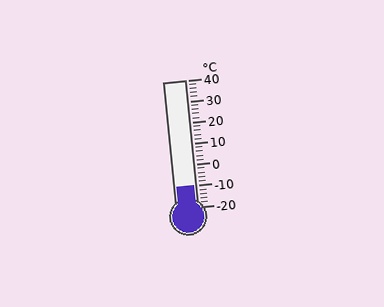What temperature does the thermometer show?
The thermometer shows approximately -10°C.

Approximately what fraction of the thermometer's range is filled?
The thermometer is filled to approximately 15% of its range.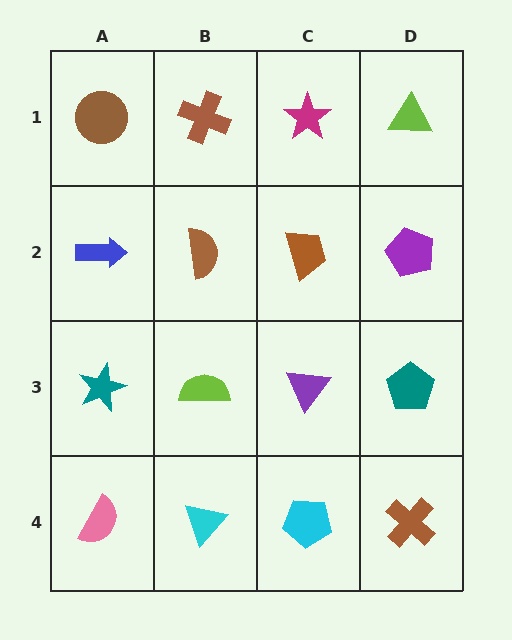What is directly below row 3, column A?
A pink semicircle.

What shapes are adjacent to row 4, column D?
A teal pentagon (row 3, column D), a cyan pentagon (row 4, column C).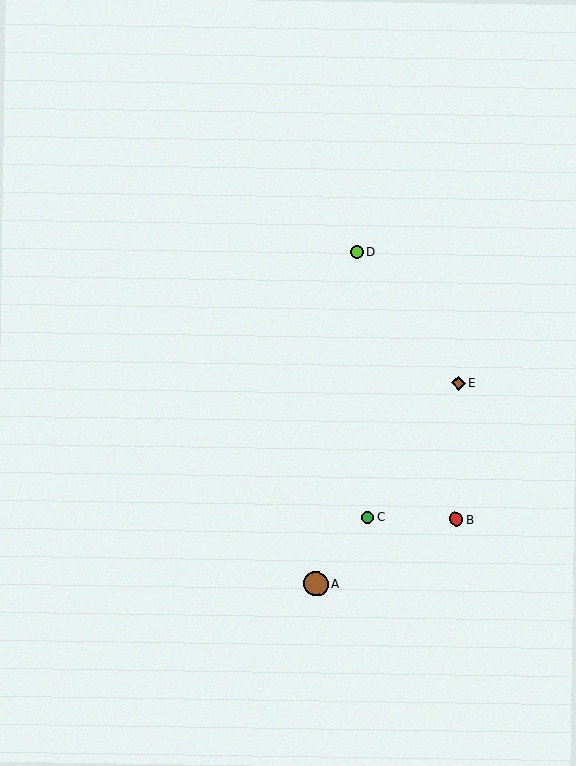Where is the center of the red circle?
The center of the red circle is at (456, 519).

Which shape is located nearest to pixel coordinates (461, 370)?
The brown diamond (labeled E) at (458, 383) is nearest to that location.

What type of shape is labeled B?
Shape B is a red circle.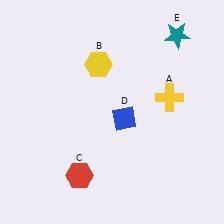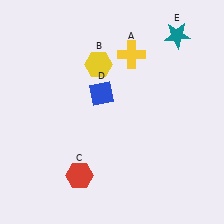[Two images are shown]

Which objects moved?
The objects that moved are: the yellow cross (A), the blue diamond (D).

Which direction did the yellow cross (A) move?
The yellow cross (A) moved up.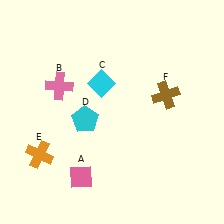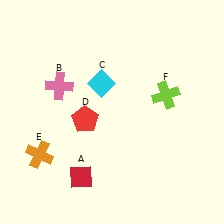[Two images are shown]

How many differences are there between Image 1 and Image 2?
There are 3 differences between the two images.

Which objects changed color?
A changed from pink to red. D changed from cyan to red. F changed from brown to lime.